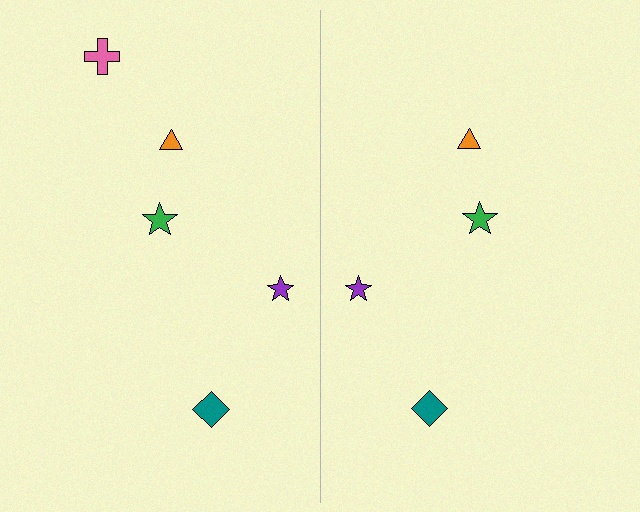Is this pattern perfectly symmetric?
No, the pattern is not perfectly symmetric. A pink cross is missing from the right side.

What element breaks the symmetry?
A pink cross is missing from the right side.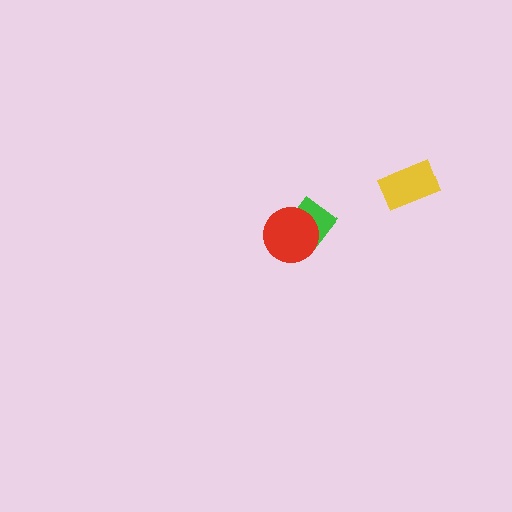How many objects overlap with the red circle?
1 object overlaps with the red circle.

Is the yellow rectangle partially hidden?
No, no other shape covers it.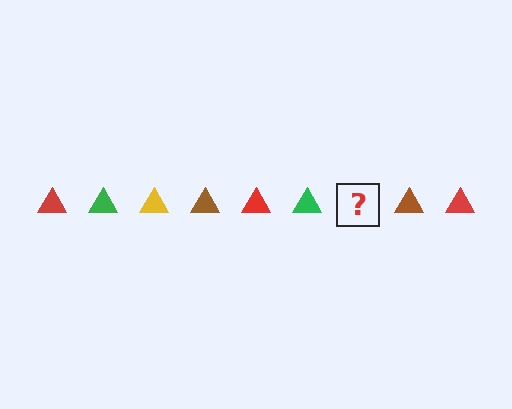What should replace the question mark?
The question mark should be replaced with a yellow triangle.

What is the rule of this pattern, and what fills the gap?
The rule is that the pattern cycles through red, green, yellow, brown triangles. The gap should be filled with a yellow triangle.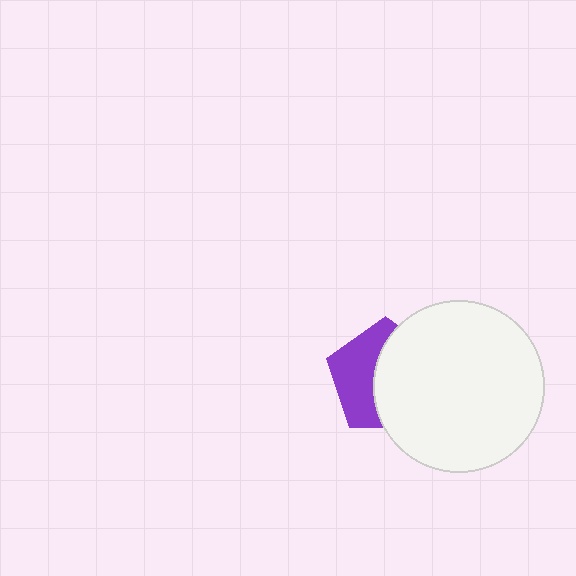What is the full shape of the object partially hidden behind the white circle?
The partially hidden object is a purple pentagon.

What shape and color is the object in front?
The object in front is a white circle.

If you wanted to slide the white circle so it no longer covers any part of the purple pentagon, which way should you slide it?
Slide it right — that is the most direct way to separate the two shapes.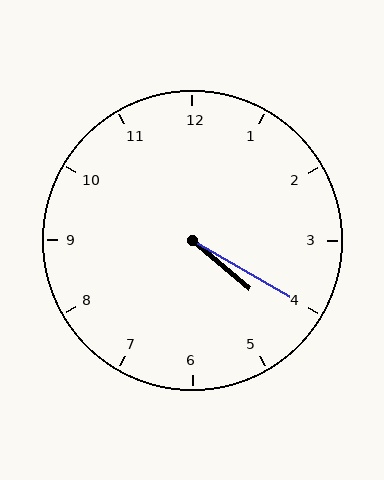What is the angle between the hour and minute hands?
Approximately 10 degrees.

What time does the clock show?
4:20.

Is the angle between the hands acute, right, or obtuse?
It is acute.